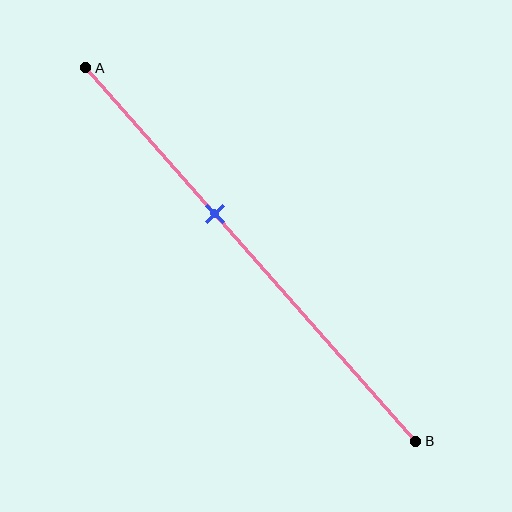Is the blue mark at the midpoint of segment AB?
No, the mark is at about 40% from A, not at the 50% midpoint.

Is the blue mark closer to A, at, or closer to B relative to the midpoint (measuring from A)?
The blue mark is closer to point A than the midpoint of segment AB.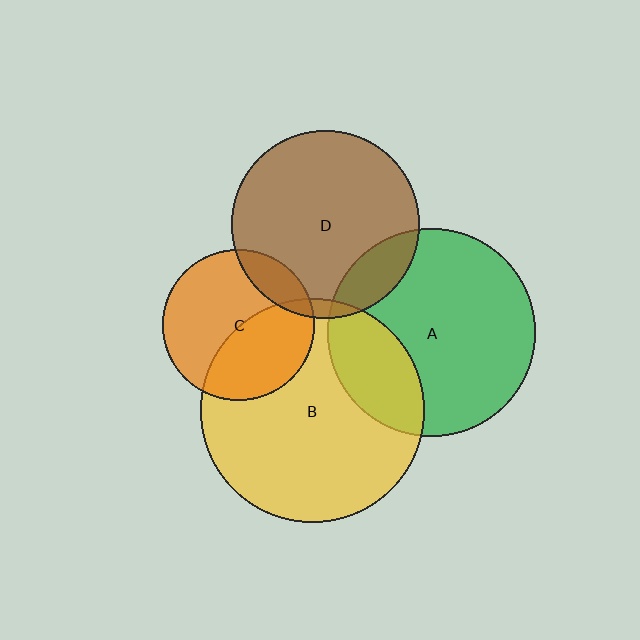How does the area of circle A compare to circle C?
Approximately 1.9 times.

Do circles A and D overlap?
Yes.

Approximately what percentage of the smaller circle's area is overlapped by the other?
Approximately 15%.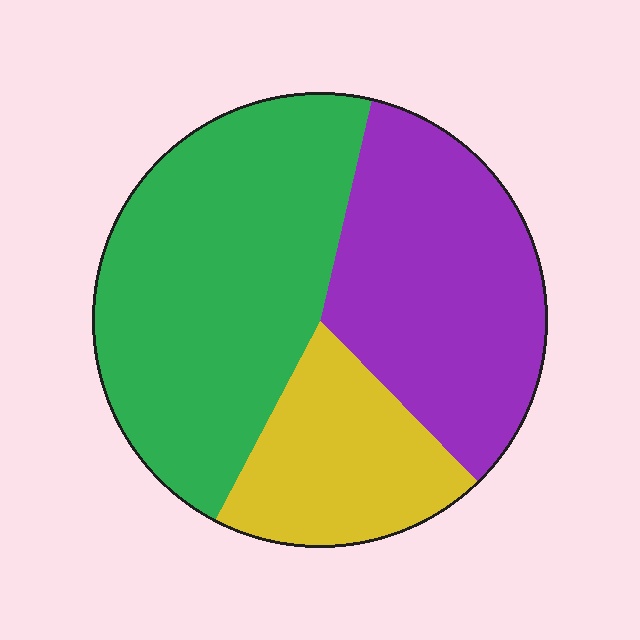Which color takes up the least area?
Yellow, at roughly 20%.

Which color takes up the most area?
Green, at roughly 45%.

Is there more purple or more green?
Green.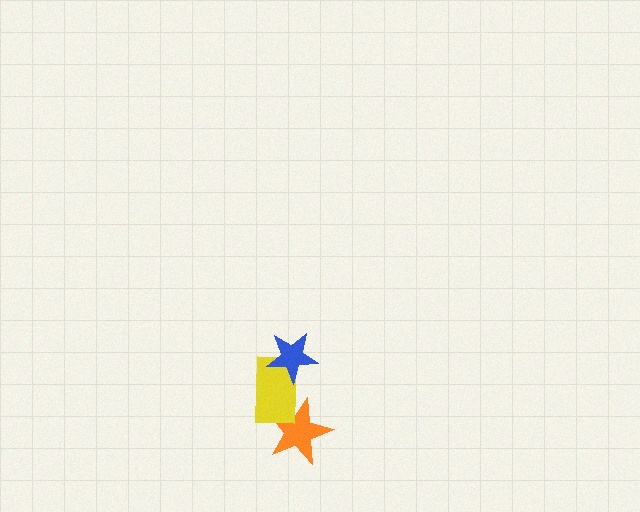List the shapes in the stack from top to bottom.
From top to bottom: the blue star, the yellow rectangle, the orange star.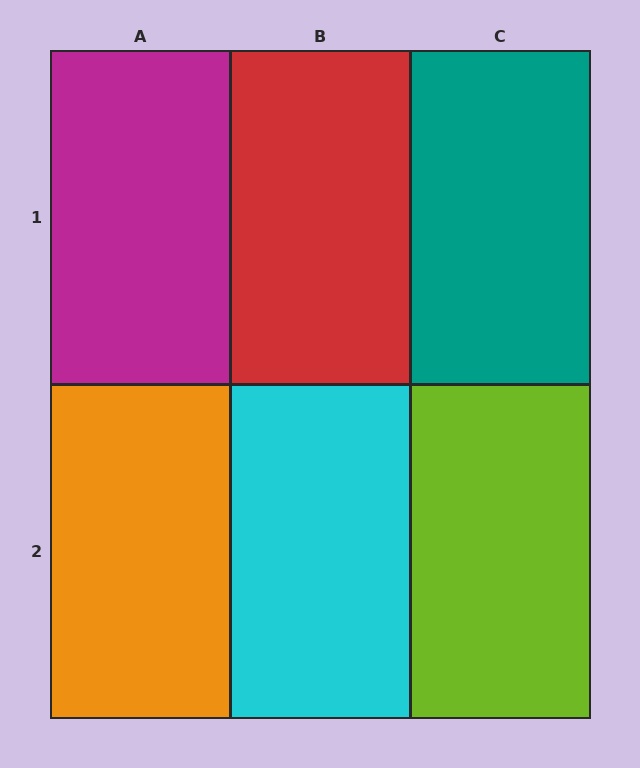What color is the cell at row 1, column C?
Teal.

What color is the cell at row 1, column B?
Red.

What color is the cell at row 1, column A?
Magenta.